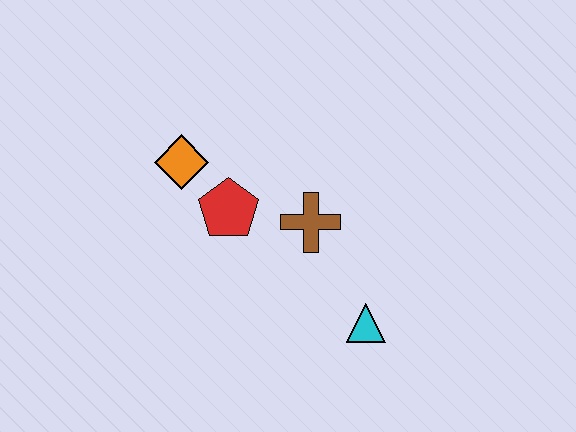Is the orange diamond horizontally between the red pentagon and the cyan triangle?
No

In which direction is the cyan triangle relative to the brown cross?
The cyan triangle is below the brown cross.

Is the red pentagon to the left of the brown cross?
Yes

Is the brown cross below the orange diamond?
Yes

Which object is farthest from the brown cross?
The orange diamond is farthest from the brown cross.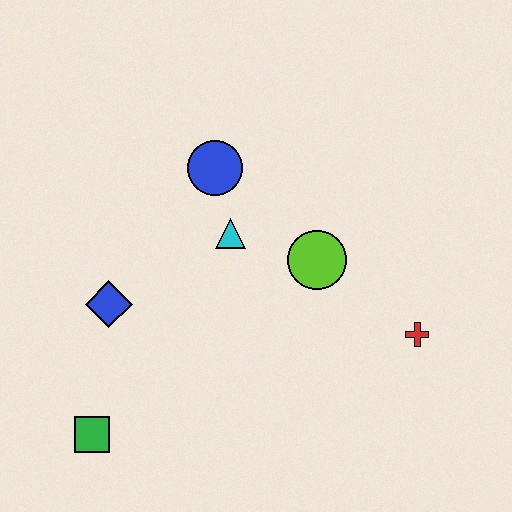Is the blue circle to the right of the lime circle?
No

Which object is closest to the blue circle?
The cyan triangle is closest to the blue circle.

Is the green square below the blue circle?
Yes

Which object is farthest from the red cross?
The green square is farthest from the red cross.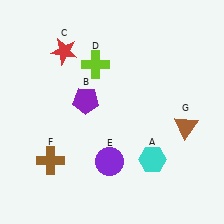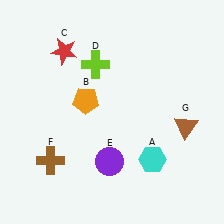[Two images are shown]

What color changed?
The pentagon (B) changed from purple in Image 1 to orange in Image 2.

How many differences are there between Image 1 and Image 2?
There is 1 difference between the two images.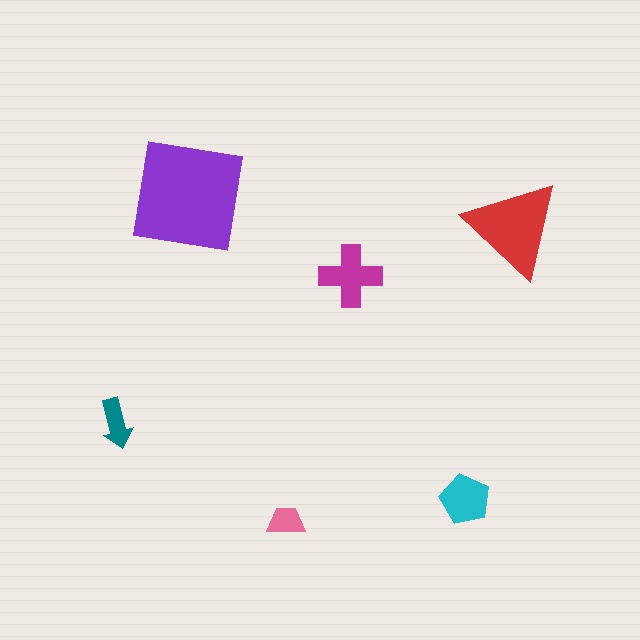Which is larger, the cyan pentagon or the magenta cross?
The magenta cross.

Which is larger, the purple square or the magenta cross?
The purple square.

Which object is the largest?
The purple square.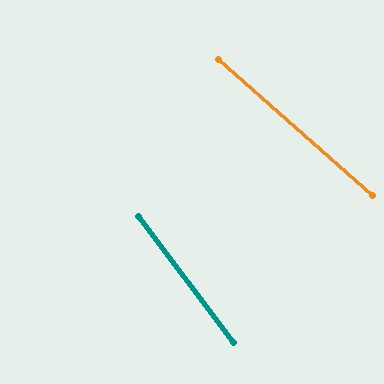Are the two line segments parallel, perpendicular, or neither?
Neither parallel nor perpendicular — they differ by about 12°.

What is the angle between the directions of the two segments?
Approximately 12 degrees.